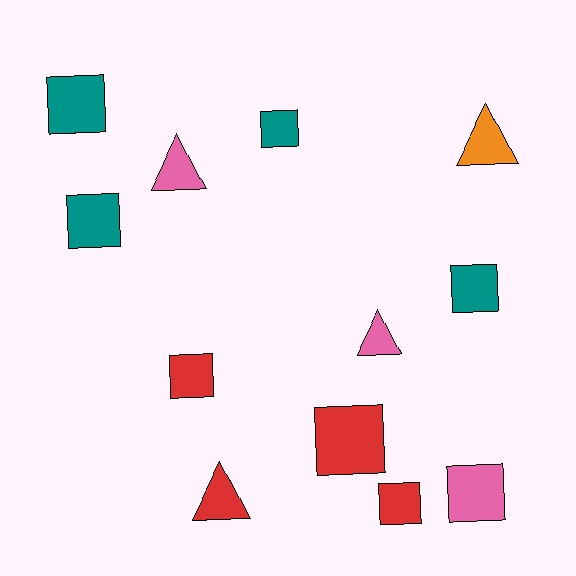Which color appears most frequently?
Teal, with 4 objects.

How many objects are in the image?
There are 12 objects.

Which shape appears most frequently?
Square, with 8 objects.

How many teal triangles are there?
There are no teal triangles.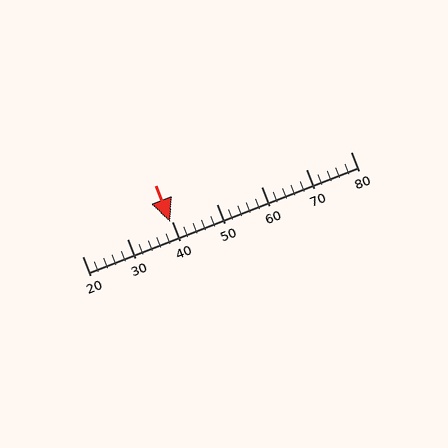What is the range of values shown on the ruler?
The ruler shows values from 20 to 80.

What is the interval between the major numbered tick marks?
The major tick marks are spaced 10 units apart.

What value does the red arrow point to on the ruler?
The red arrow points to approximately 40.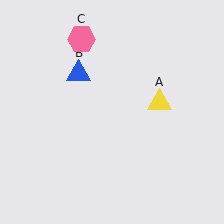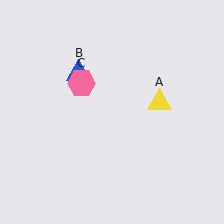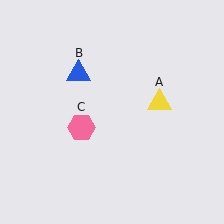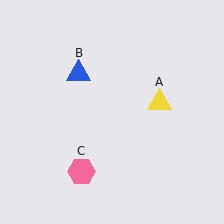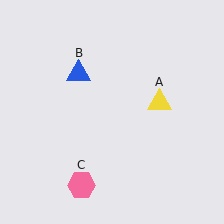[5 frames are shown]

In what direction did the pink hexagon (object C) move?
The pink hexagon (object C) moved down.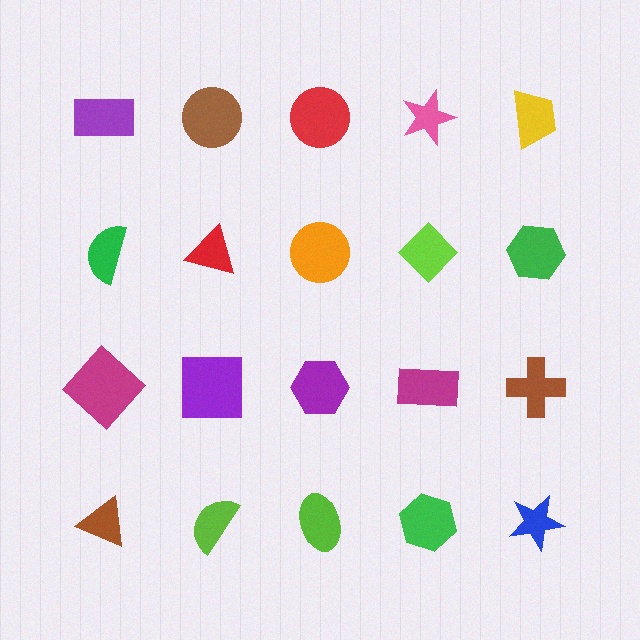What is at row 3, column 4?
A magenta rectangle.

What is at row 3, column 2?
A purple square.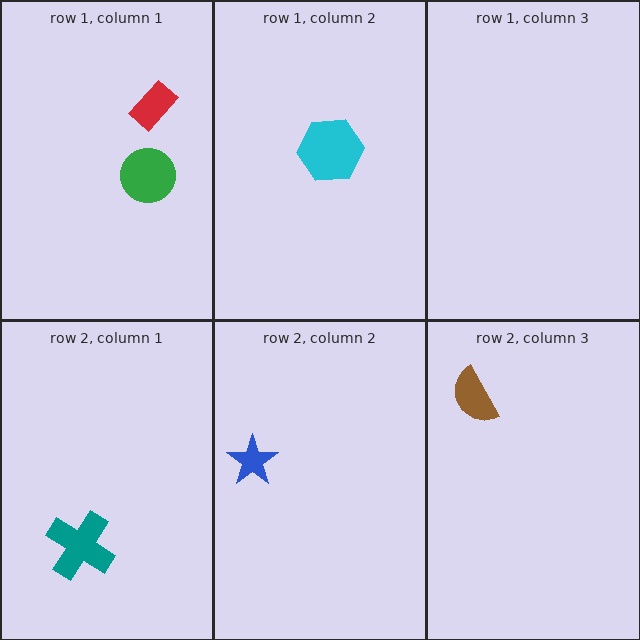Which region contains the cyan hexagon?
The row 1, column 2 region.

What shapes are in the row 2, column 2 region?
The blue star.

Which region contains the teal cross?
The row 2, column 1 region.